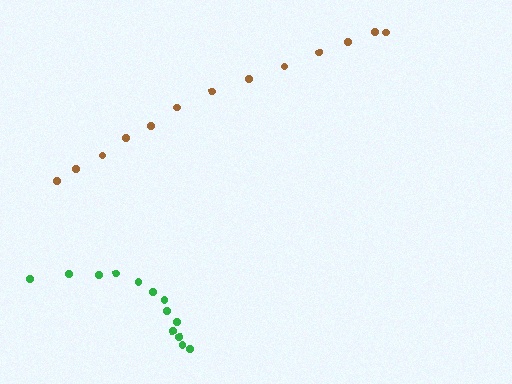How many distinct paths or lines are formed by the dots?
There are 2 distinct paths.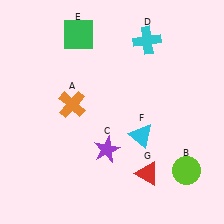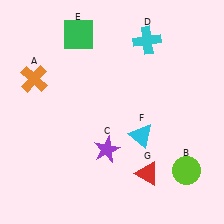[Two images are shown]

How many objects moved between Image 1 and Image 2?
1 object moved between the two images.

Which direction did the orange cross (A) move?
The orange cross (A) moved left.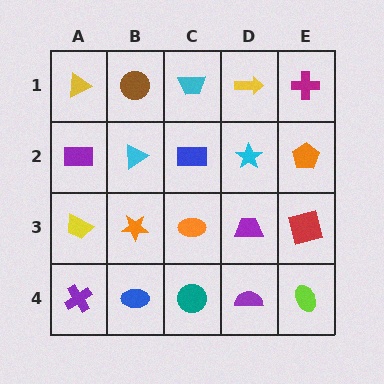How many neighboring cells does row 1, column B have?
3.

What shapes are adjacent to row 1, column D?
A cyan star (row 2, column D), a cyan trapezoid (row 1, column C), a magenta cross (row 1, column E).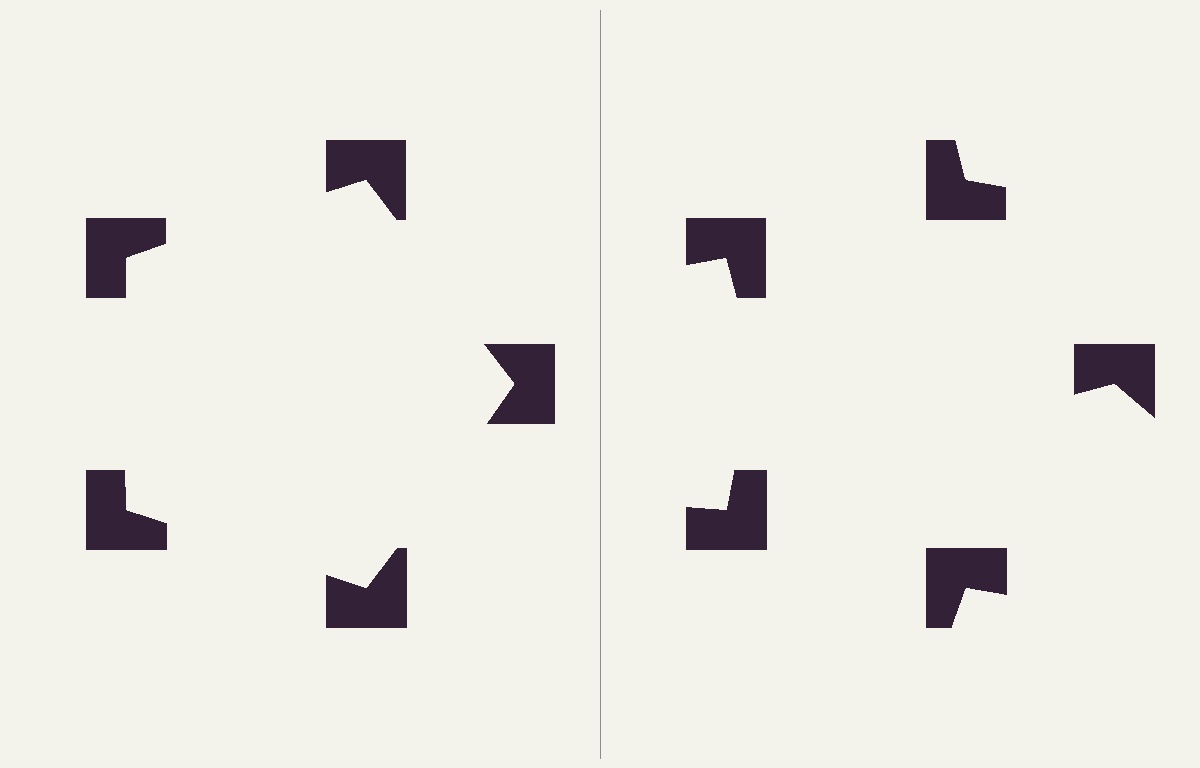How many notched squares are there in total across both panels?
10 — 5 on each side.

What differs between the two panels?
The notched squares are positioned identically on both sides; only the wedge orientations differ. On the left they align to a pentagon; on the right they are misaligned.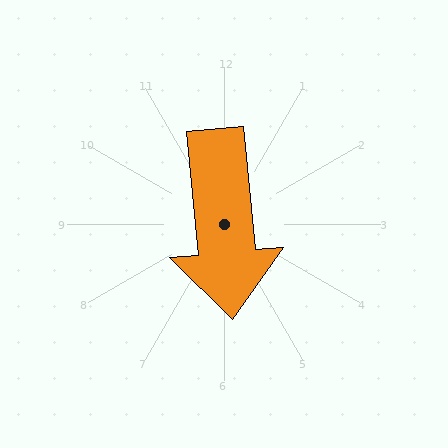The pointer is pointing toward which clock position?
Roughly 6 o'clock.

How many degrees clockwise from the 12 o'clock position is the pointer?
Approximately 175 degrees.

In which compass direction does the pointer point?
South.